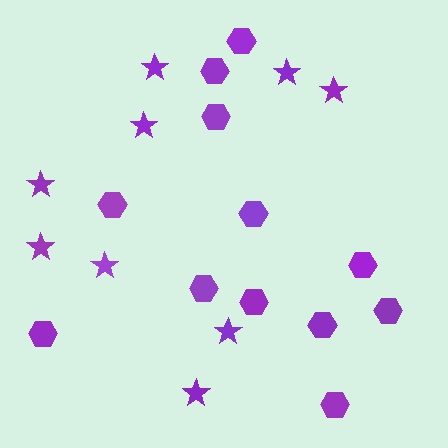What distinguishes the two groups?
There are 2 groups: one group of stars (9) and one group of hexagons (12).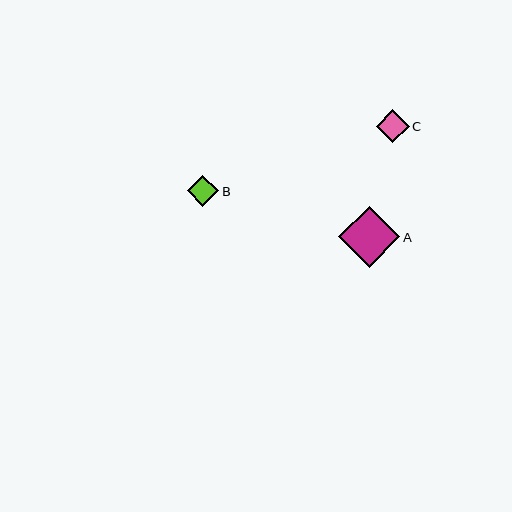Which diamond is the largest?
Diamond A is the largest with a size of approximately 61 pixels.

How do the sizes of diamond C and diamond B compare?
Diamond C and diamond B are approximately the same size.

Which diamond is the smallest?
Diamond B is the smallest with a size of approximately 31 pixels.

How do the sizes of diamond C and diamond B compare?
Diamond C and diamond B are approximately the same size.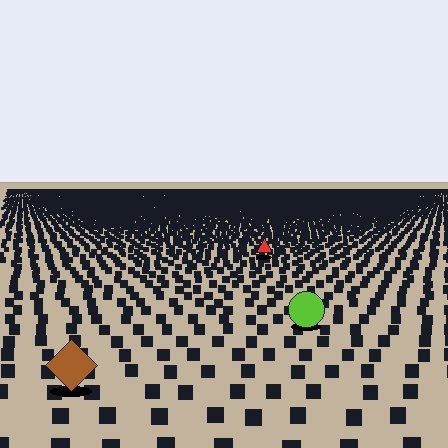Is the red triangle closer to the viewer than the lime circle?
No. The lime circle is closer — you can tell from the texture gradient: the ground texture is coarser near it.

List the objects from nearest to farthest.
From nearest to farthest: the brown diamond, the lime circle, the red triangle.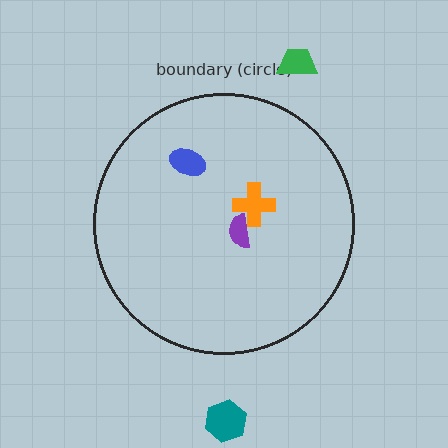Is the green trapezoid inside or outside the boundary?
Outside.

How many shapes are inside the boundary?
3 inside, 2 outside.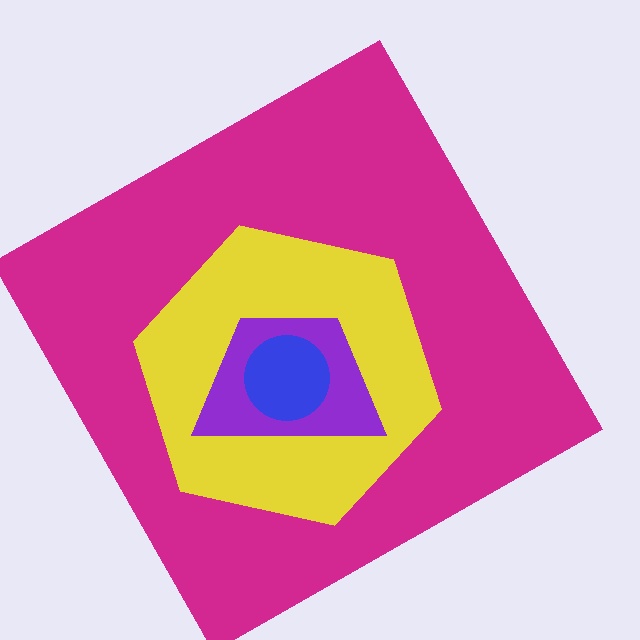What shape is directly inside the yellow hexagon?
The purple trapezoid.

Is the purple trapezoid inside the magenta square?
Yes.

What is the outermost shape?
The magenta square.